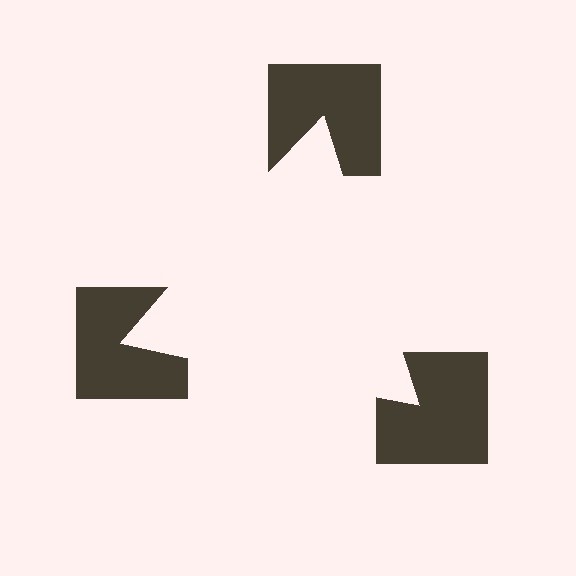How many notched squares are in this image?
There are 3 — one at each vertex of the illusory triangle.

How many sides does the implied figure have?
3 sides.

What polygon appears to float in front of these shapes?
An illusory triangle — its edges are inferred from the aligned wedge cuts in the notched squares, not physically drawn.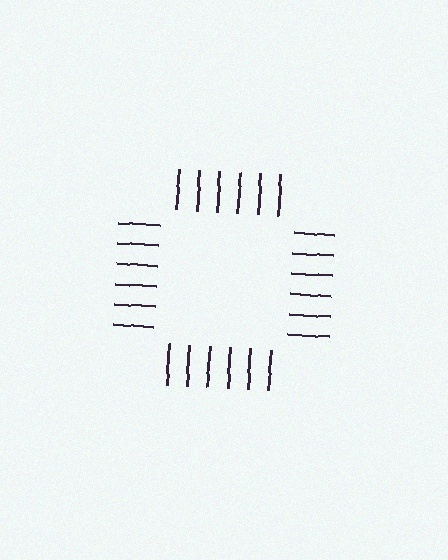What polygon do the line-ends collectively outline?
An illusory square — the line segments terminate on its edges but no continuous stroke is drawn.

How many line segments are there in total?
24 — 6 along each of the 4 edges.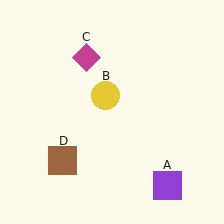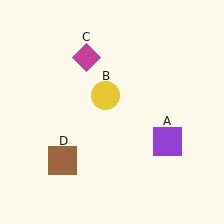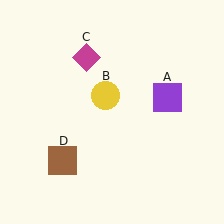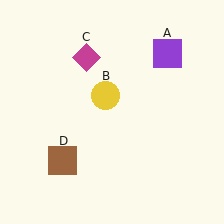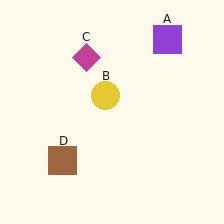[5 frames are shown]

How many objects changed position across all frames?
1 object changed position: purple square (object A).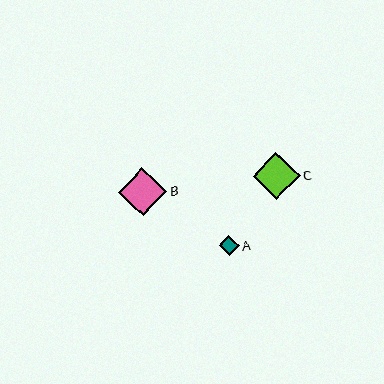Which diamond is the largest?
Diamond B is the largest with a size of approximately 48 pixels.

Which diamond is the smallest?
Diamond A is the smallest with a size of approximately 20 pixels.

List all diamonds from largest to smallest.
From largest to smallest: B, C, A.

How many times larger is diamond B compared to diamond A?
Diamond B is approximately 2.4 times the size of diamond A.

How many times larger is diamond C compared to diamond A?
Diamond C is approximately 2.4 times the size of diamond A.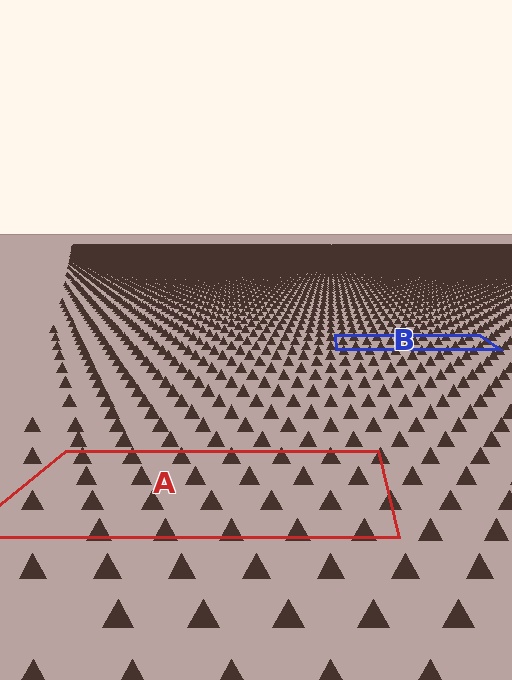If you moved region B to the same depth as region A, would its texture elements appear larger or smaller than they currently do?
They would appear larger. At a closer depth, the same texture elements are projected at a bigger on-screen size.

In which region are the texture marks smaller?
The texture marks are smaller in region B, because it is farther away.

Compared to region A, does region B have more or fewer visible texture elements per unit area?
Region B has more texture elements per unit area — they are packed more densely because it is farther away.